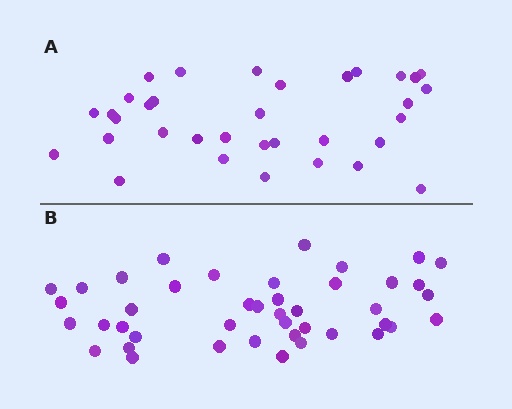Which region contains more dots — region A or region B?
Region B (the bottom region) has more dots.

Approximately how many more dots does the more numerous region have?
Region B has roughly 8 or so more dots than region A.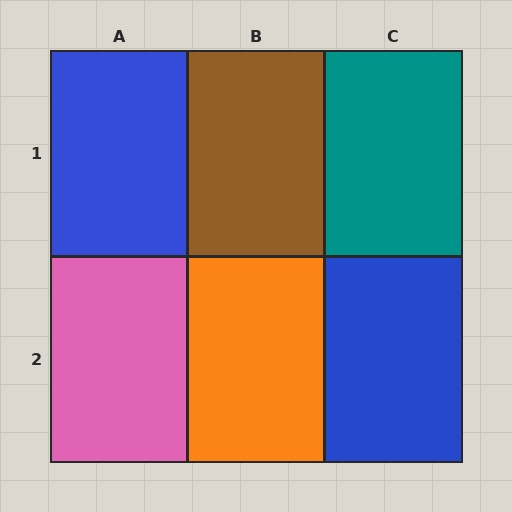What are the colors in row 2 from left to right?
Pink, orange, blue.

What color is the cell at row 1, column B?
Brown.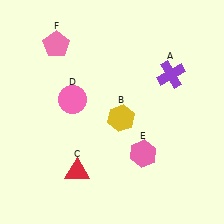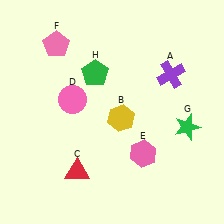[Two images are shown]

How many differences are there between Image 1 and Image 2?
There are 2 differences between the two images.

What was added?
A green star (G), a green pentagon (H) were added in Image 2.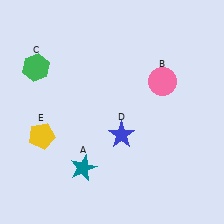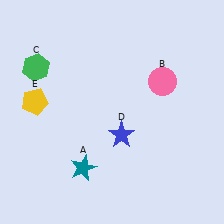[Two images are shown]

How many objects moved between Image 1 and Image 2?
1 object moved between the two images.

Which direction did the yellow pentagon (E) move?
The yellow pentagon (E) moved up.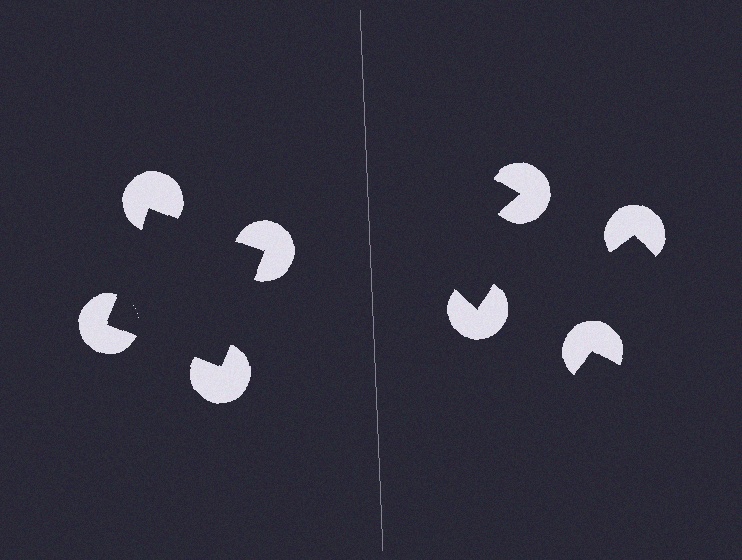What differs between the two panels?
The pac-man discs are positioned identically on both sides; only the wedge orientations differ. On the left they align to a square; on the right they are misaligned.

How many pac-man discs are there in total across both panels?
8 — 4 on each side.